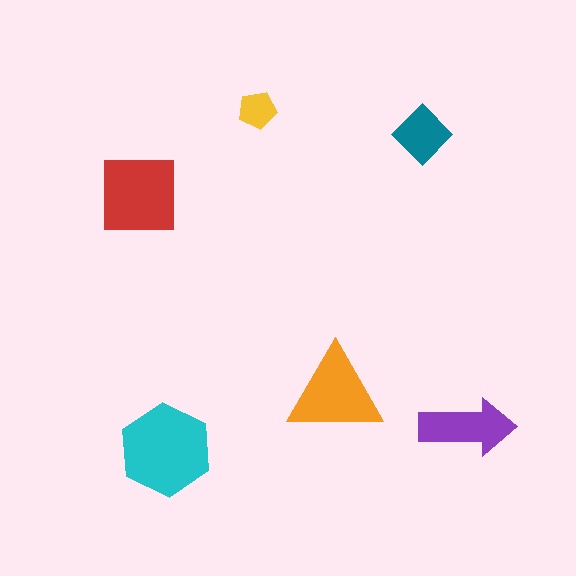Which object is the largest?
The cyan hexagon.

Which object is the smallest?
The yellow pentagon.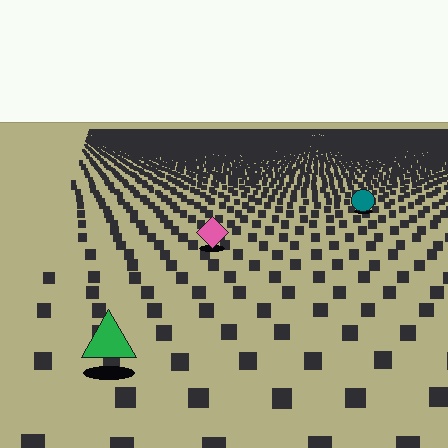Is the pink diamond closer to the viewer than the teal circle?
Yes. The pink diamond is closer — you can tell from the texture gradient: the ground texture is coarser near it.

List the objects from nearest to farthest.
From nearest to farthest: the green triangle, the pink diamond, the teal circle.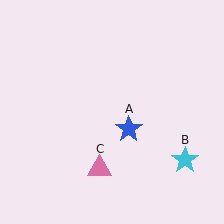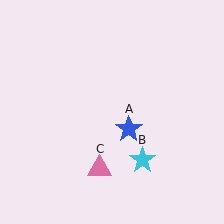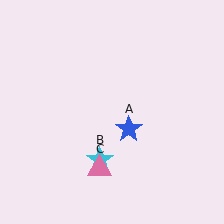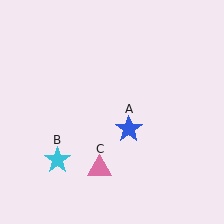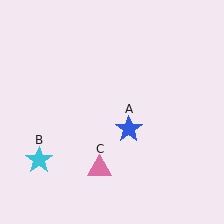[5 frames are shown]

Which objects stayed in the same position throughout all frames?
Blue star (object A) and pink triangle (object C) remained stationary.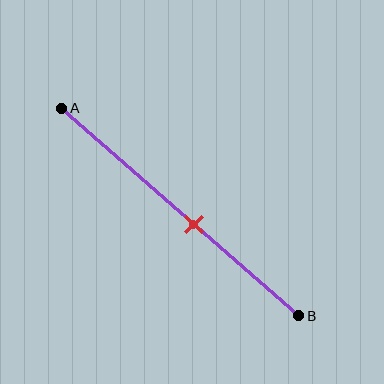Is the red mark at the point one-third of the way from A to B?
No, the mark is at about 55% from A, not at the 33% one-third point.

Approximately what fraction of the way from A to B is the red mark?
The red mark is approximately 55% of the way from A to B.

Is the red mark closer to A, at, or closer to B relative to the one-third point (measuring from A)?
The red mark is closer to point B than the one-third point of segment AB.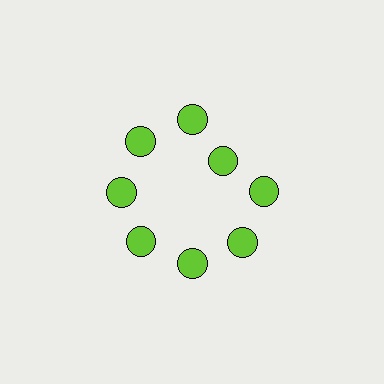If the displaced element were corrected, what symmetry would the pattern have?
It would have 8-fold rotational symmetry — the pattern would map onto itself every 45 degrees.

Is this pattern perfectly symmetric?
No. The 8 lime circles are arranged in a ring, but one element near the 2 o'clock position is pulled inward toward the center, breaking the 8-fold rotational symmetry.